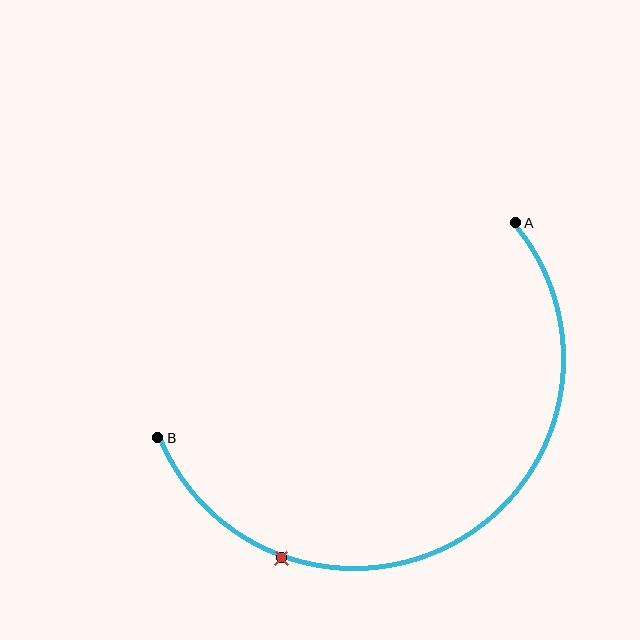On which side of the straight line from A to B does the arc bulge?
The arc bulges below the straight line connecting A and B.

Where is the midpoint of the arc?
The arc midpoint is the point on the curve farthest from the straight line joining A and B. It sits below that line.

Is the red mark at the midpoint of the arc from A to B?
No. The red mark lies on the arc but is closer to endpoint B. The arc midpoint would be at the point on the curve equidistant along the arc from both A and B.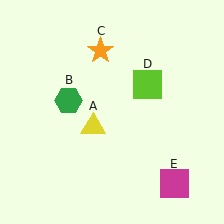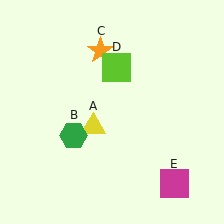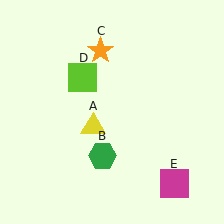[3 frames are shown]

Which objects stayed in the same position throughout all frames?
Yellow triangle (object A) and orange star (object C) and magenta square (object E) remained stationary.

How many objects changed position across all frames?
2 objects changed position: green hexagon (object B), lime square (object D).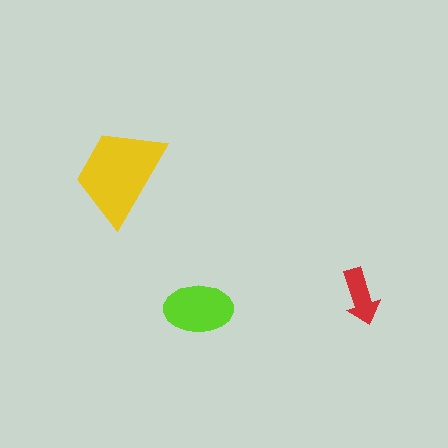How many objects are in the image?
There are 3 objects in the image.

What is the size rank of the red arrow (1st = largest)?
3rd.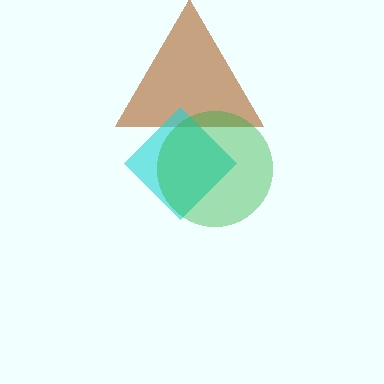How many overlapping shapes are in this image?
There are 3 overlapping shapes in the image.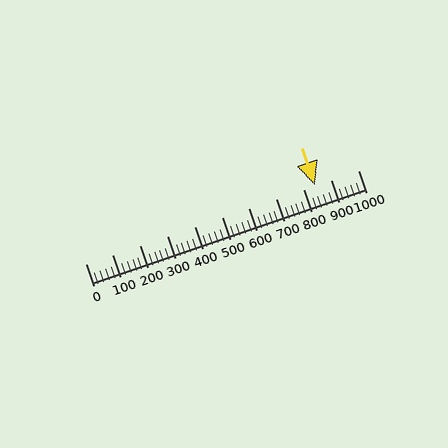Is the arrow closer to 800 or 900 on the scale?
The arrow is closer to 800.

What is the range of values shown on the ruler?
The ruler shows values from 0 to 1000.